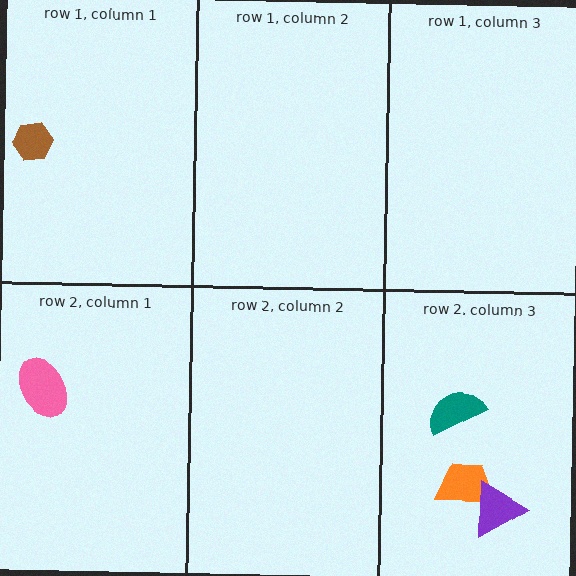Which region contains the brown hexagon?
The row 1, column 1 region.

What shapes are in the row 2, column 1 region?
The pink ellipse.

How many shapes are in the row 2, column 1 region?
1.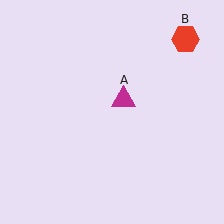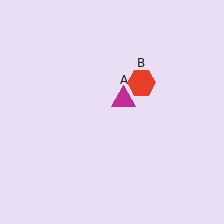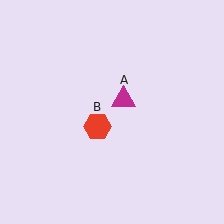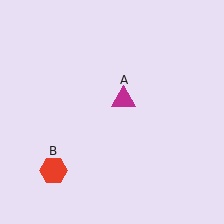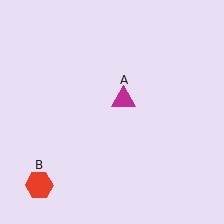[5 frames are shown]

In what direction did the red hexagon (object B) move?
The red hexagon (object B) moved down and to the left.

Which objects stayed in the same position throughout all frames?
Magenta triangle (object A) remained stationary.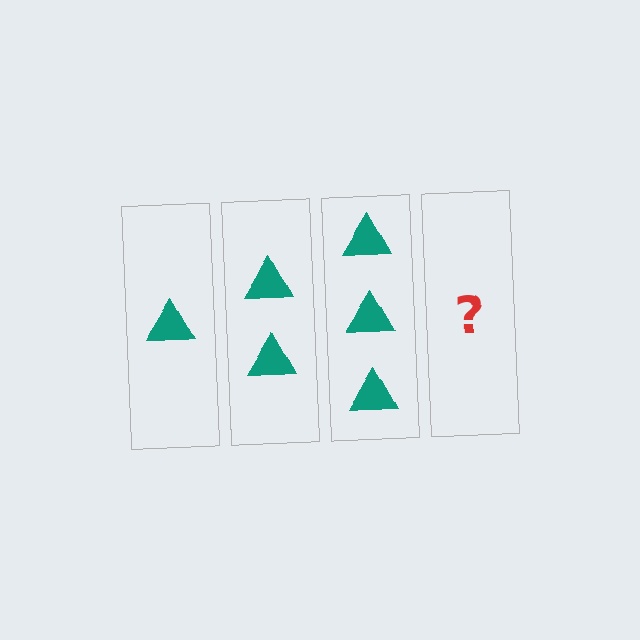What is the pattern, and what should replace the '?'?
The pattern is that each step adds one more triangle. The '?' should be 4 triangles.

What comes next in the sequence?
The next element should be 4 triangles.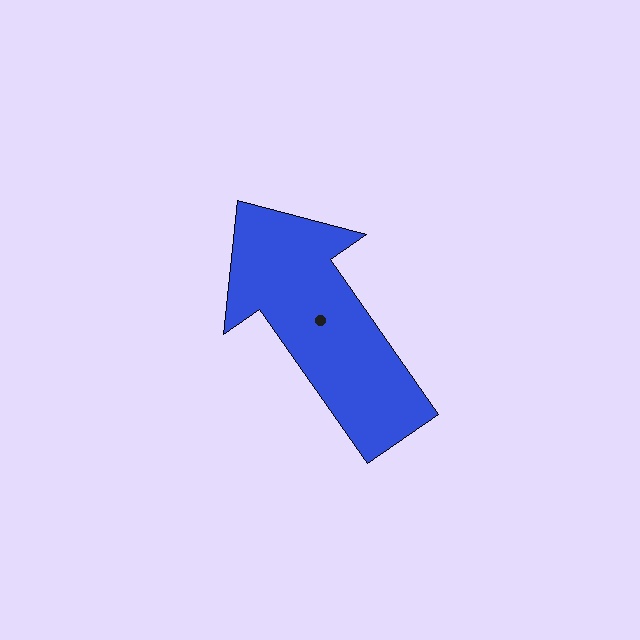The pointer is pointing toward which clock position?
Roughly 11 o'clock.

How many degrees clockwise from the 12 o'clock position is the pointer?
Approximately 325 degrees.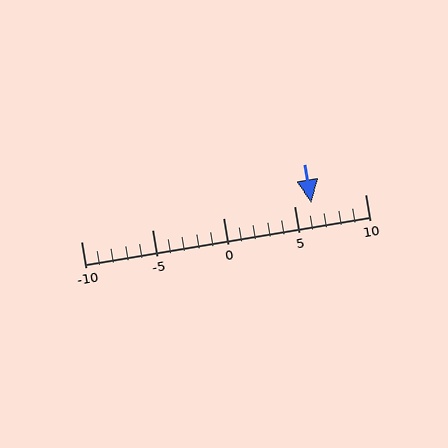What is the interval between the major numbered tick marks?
The major tick marks are spaced 5 units apart.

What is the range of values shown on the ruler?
The ruler shows values from -10 to 10.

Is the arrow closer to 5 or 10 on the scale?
The arrow is closer to 5.